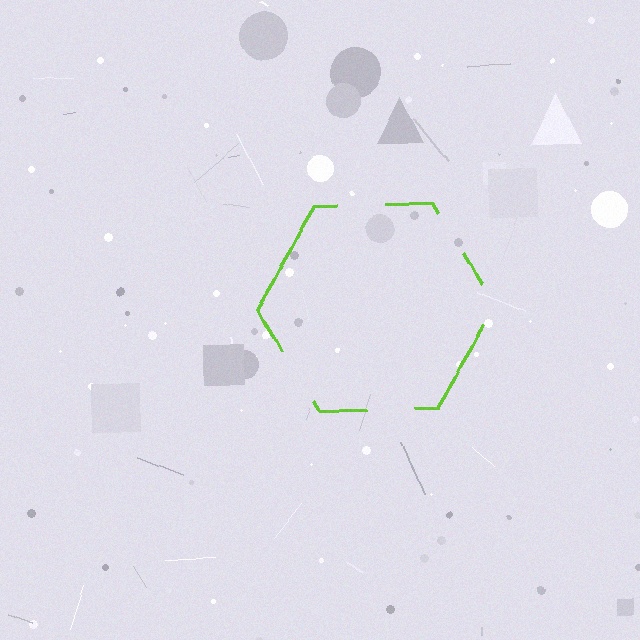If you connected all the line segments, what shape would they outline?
They would outline a hexagon.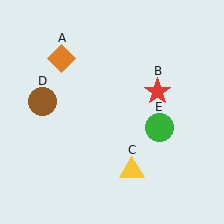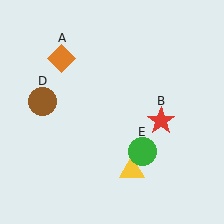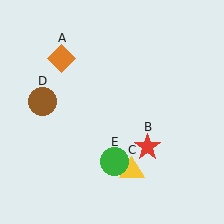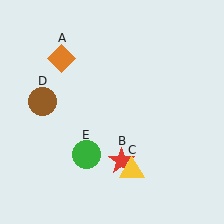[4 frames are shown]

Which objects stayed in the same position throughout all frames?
Orange diamond (object A) and yellow triangle (object C) and brown circle (object D) remained stationary.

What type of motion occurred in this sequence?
The red star (object B), green circle (object E) rotated clockwise around the center of the scene.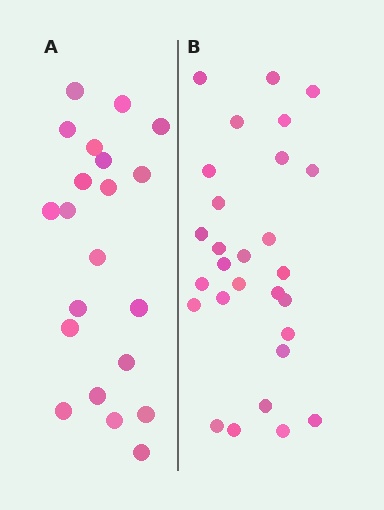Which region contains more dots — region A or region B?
Region B (the right region) has more dots.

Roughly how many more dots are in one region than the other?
Region B has roughly 8 or so more dots than region A.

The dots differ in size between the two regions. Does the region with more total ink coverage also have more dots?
No. Region A has more total ink coverage because its dots are larger, but region B actually contains more individual dots. Total area can be misleading — the number of items is what matters here.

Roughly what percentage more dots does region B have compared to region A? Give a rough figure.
About 35% more.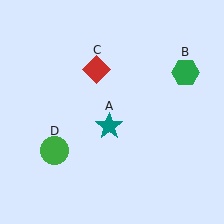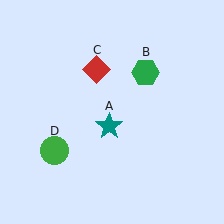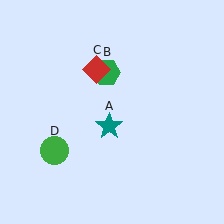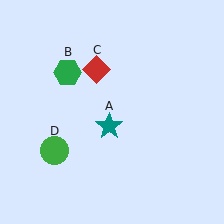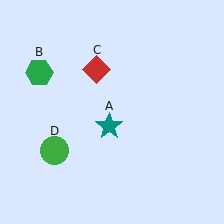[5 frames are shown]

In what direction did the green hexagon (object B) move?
The green hexagon (object B) moved left.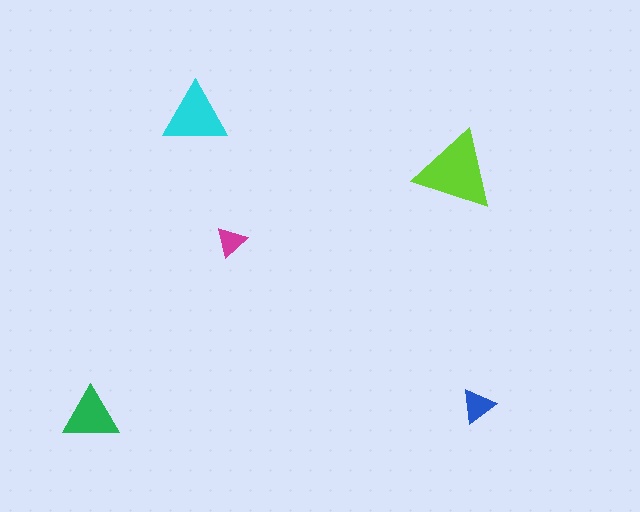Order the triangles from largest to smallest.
the lime one, the cyan one, the green one, the blue one, the magenta one.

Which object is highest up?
The cyan triangle is topmost.